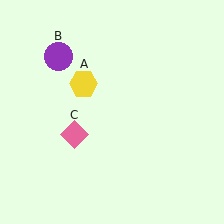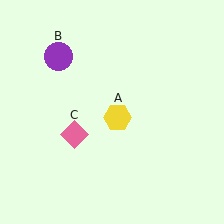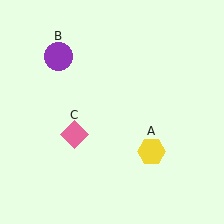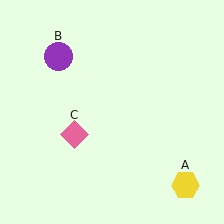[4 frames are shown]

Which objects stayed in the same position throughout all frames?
Purple circle (object B) and pink diamond (object C) remained stationary.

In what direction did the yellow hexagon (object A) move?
The yellow hexagon (object A) moved down and to the right.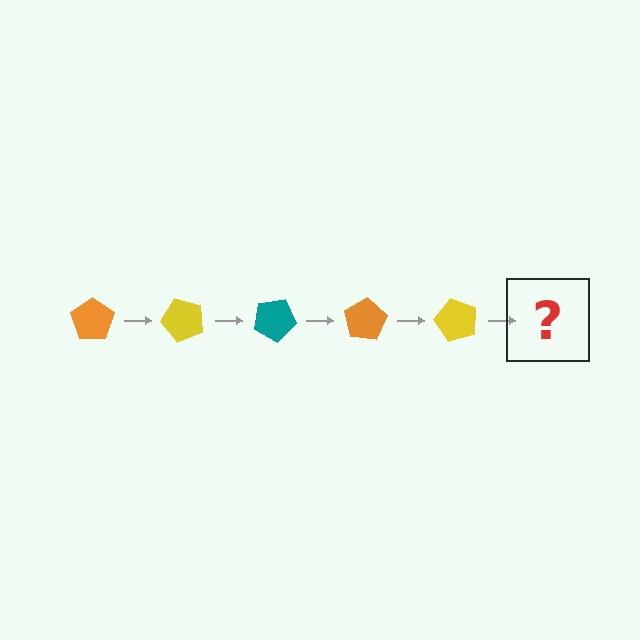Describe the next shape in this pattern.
It should be a teal pentagon, rotated 250 degrees from the start.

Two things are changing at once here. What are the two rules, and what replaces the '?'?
The two rules are that it rotates 50 degrees each step and the color cycles through orange, yellow, and teal. The '?' should be a teal pentagon, rotated 250 degrees from the start.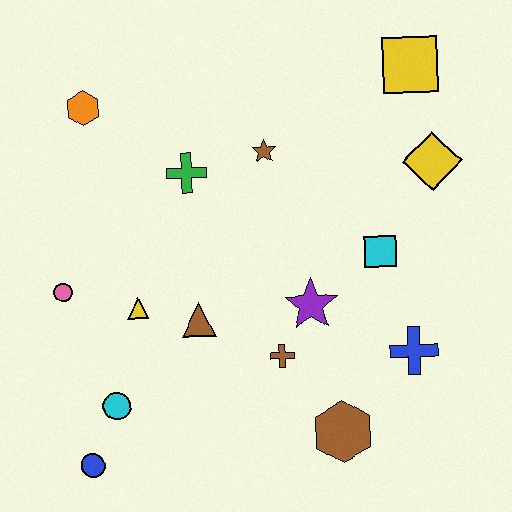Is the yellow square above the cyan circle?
Yes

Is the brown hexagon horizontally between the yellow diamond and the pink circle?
Yes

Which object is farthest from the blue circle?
The yellow square is farthest from the blue circle.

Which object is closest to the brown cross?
The purple star is closest to the brown cross.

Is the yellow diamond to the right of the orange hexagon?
Yes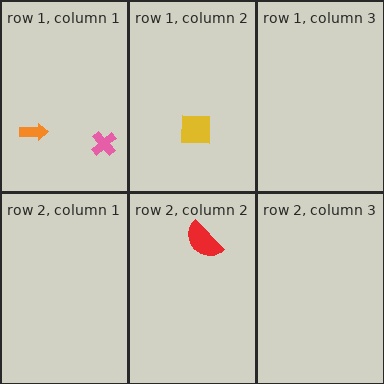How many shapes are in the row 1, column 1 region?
2.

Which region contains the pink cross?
The row 1, column 1 region.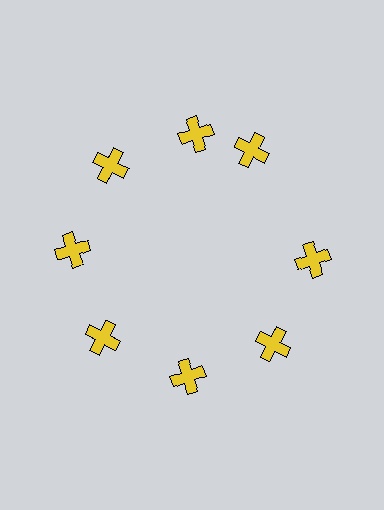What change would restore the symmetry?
The symmetry would be restored by rotating it back into even spacing with its neighbors so that all 8 crosses sit at equal angles and equal distance from the center.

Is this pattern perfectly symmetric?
No. The 8 yellow crosses are arranged in a ring, but one element near the 2 o'clock position is rotated out of alignment along the ring, breaking the 8-fold rotational symmetry.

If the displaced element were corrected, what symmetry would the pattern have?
It would have 8-fold rotational symmetry — the pattern would map onto itself every 45 degrees.